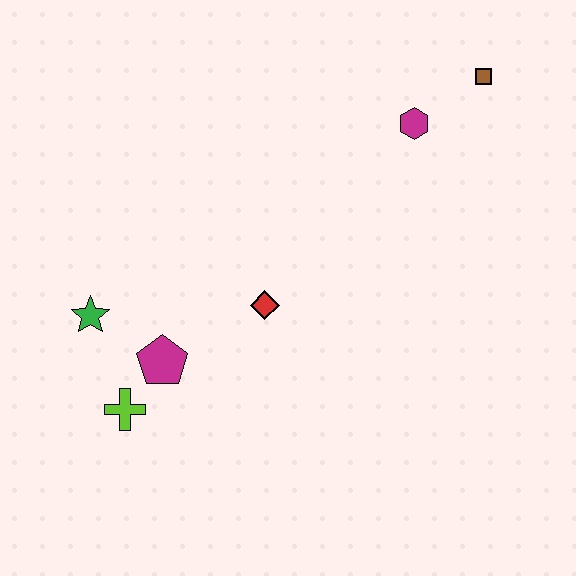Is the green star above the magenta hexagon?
No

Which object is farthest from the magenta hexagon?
The lime cross is farthest from the magenta hexagon.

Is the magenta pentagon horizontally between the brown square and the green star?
Yes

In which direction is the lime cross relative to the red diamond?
The lime cross is to the left of the red diamond.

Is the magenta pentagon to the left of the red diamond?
Yes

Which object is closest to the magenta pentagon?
The lime cross is closest to the magenta pentagon.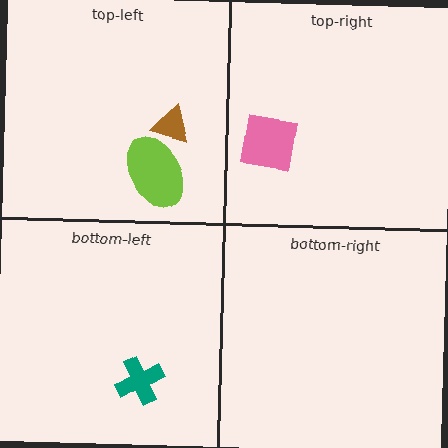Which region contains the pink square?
The top-right region.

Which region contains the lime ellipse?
The top-left region.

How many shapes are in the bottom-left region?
1.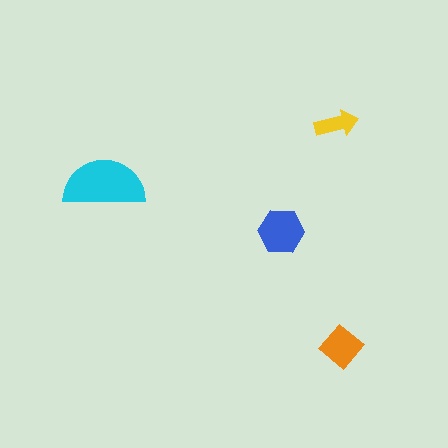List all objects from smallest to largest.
The yellow arrow, the orange diamond, the blue hexagon, the cyan semicircle.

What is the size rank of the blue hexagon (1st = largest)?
2nd.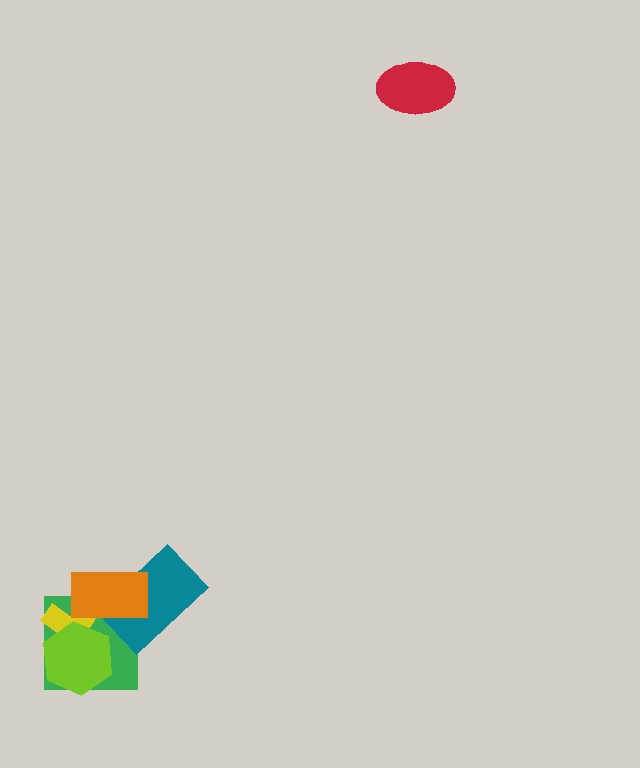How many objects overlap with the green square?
4 objects overlap with the green square.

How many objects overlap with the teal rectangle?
2 objects overlap with the teal rectangle.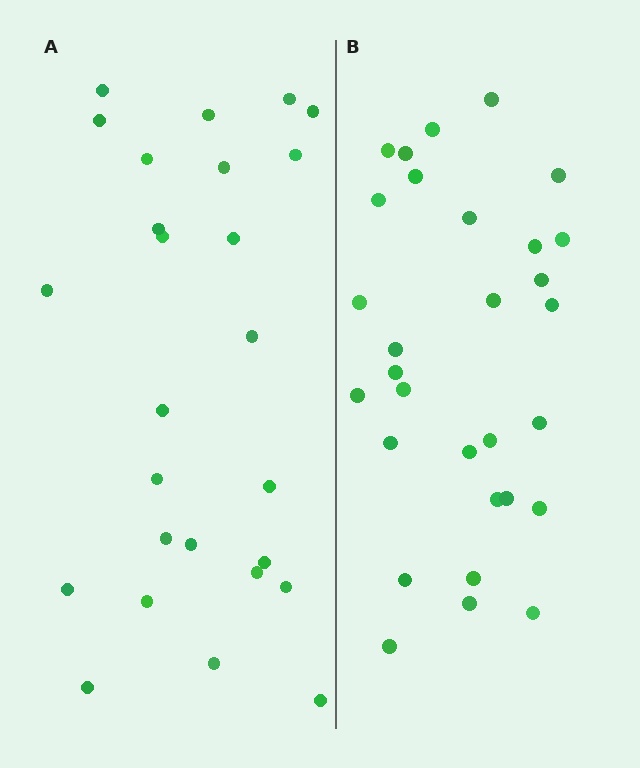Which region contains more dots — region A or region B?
Region B (the right region) has more dots.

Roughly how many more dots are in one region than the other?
Region B has about 4 more dots than region A.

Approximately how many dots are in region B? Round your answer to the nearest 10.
About 30 dots.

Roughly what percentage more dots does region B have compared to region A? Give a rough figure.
About 15% more.